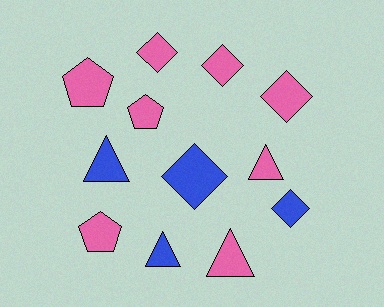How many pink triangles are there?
There are 2 pink triangles.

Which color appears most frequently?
Pink, with 8 objects.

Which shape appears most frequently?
Diamond, with 5 objects.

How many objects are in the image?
There are 12 objects.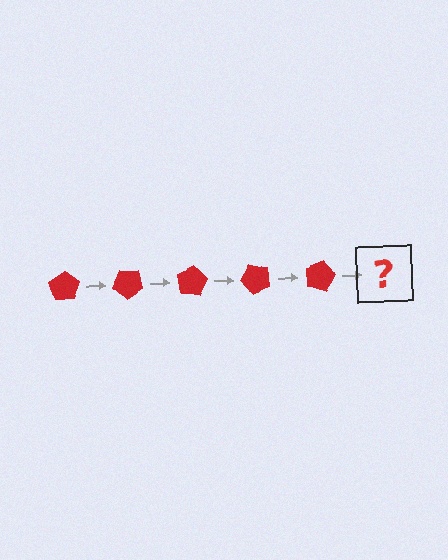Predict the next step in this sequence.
The next step is a red pentagon rotated 200 degrees.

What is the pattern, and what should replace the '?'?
The pattern is that the pentagon rotates 40 degrees each step. The '?' should be a red pentagon rotated 200 degrees.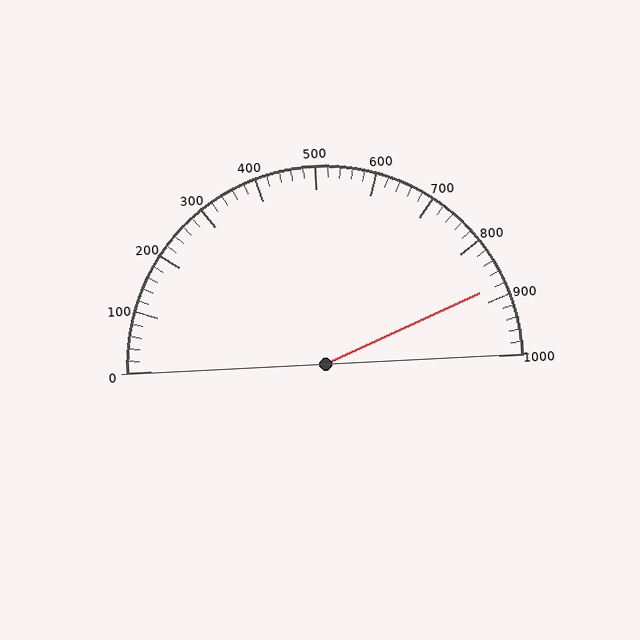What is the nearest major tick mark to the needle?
The nearest major tick mark is 900.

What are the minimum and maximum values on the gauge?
The gauge ranges from 0 to 1000.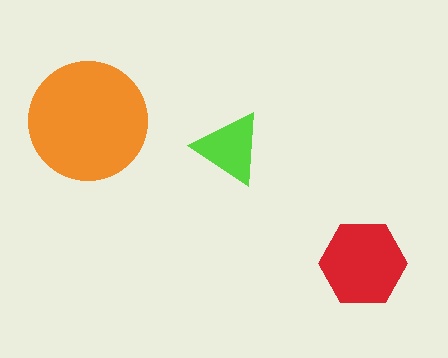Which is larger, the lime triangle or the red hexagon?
The red hexagon.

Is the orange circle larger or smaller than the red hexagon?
Larger.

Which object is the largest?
The orange circle.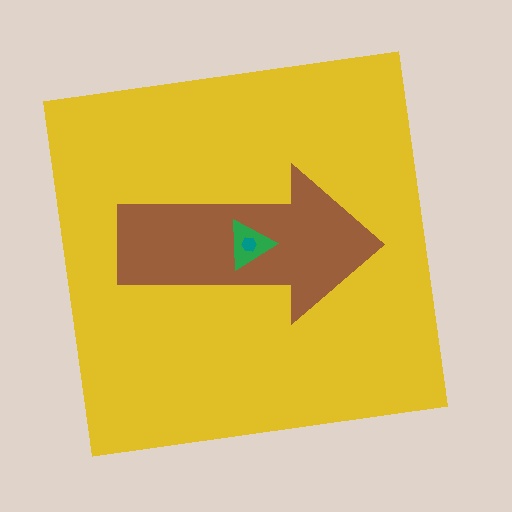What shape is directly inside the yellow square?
The brown arrow.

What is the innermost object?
The teal hexagon.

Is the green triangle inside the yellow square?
Yes.